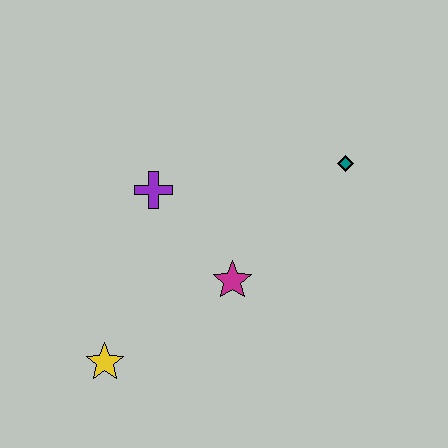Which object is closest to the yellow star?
The magenta star is closest to the yellow star.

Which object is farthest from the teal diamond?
The yellow star is farthest from the teal diamond.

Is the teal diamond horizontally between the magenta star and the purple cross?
No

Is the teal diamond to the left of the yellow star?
No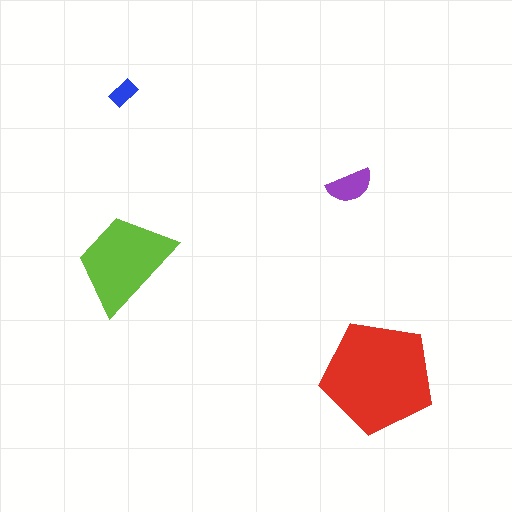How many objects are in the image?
There are 4 objects in the image.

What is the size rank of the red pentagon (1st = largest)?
1st.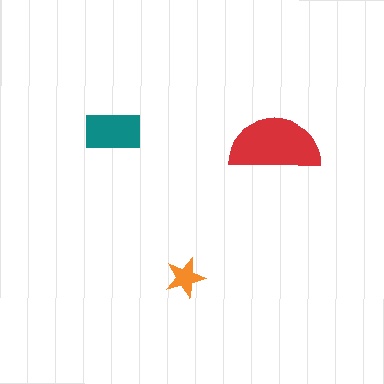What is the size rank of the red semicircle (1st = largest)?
1st.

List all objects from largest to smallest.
The red semicircle, the teal rectangle, the orange star.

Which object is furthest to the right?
The red semicircle is rightmost.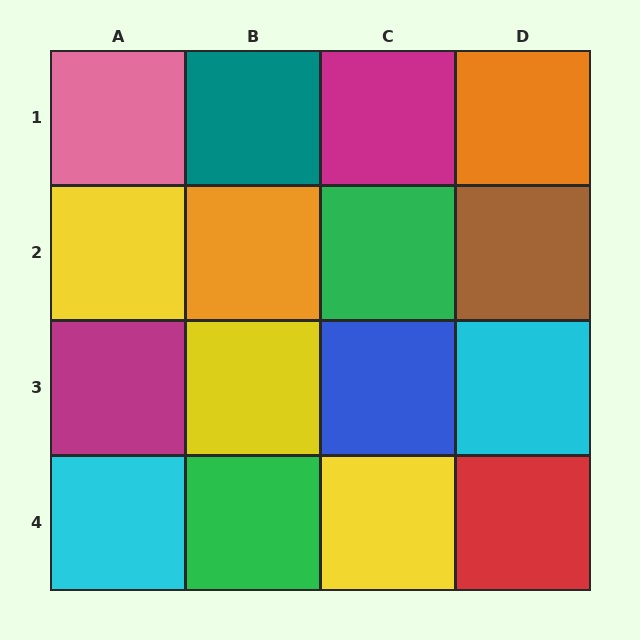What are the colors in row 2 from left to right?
Yellow, orange, green, brown.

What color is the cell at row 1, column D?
Orange.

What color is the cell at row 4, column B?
Green.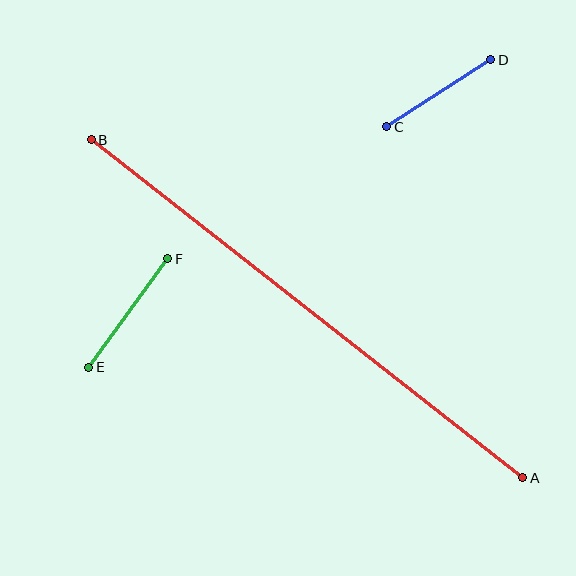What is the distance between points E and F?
The distance is approximately 134 pixels.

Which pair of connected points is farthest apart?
Points A and B are farthest apart.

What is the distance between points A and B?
The distance is approximately 548 pixels.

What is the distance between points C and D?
The distance is approximately 123 pixels.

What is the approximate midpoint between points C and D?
The midpoint is at approximately (439, 93) pixels.